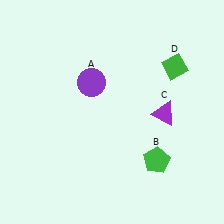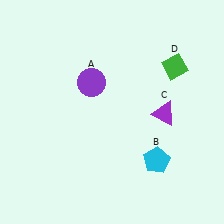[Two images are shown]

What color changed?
The pentagon (B) changed from green in Image 1 to cyan in Image 2.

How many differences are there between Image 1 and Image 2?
There is 1 difference between the two images.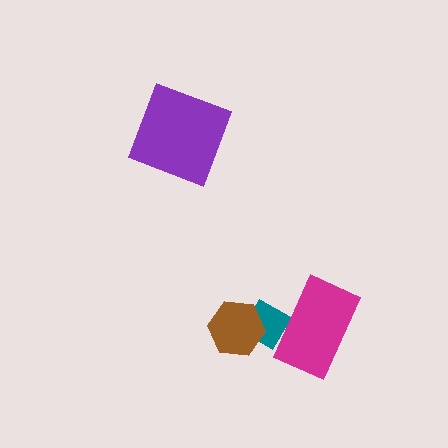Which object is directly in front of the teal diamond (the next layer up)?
The magenta rectangle is directly in front of the teal diamond.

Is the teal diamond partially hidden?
Yes, it is partially covered by another shape.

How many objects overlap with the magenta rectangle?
1 object overlaps with the magenta rectangle.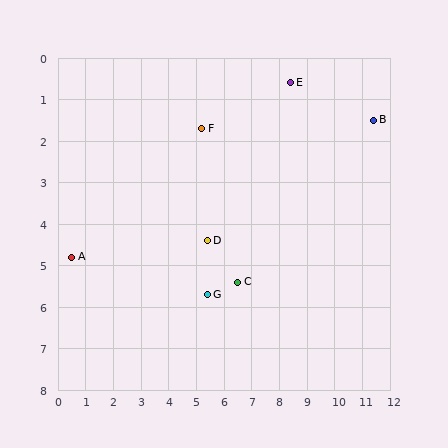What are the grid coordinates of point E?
Point E is at approximately (8.4, 0.6).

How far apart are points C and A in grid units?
Points C and A are about 6.0 grid units apart.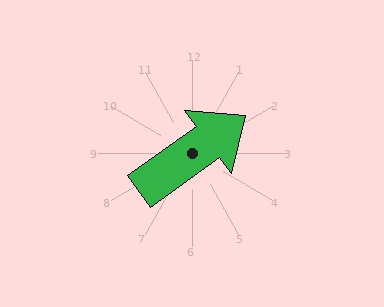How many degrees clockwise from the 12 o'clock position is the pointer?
Approximately 54 degrees.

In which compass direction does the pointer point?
Northeast.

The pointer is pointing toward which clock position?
Roughly 2 o'clock.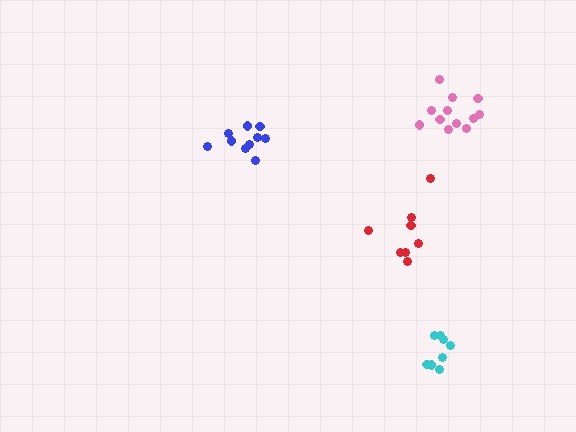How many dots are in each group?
Group 1: 8 dots, Group 2: 12 dots, Group 3: 8 dots, Group 4: 10 dots (38 total).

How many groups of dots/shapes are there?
There are 4 groups.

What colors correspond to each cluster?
The clusters are colored: red, pink, cyan, blue.